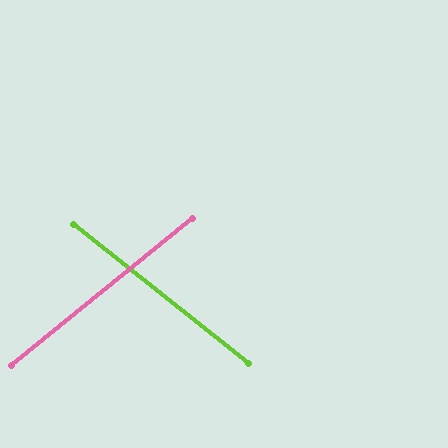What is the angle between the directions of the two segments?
Approximately 77 degrees.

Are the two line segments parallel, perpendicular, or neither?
Neither parallel nor perpendicular — they differ by about 77°.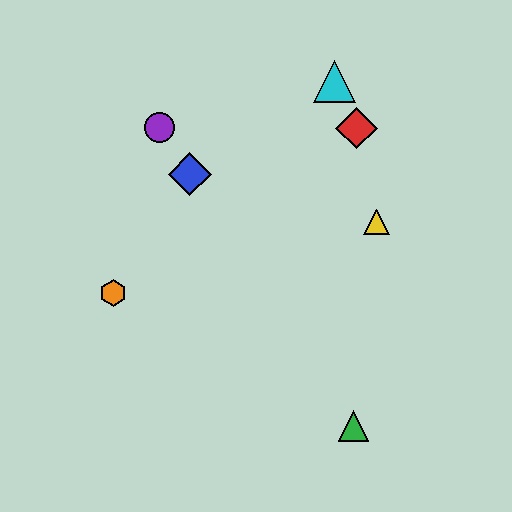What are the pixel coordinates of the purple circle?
The purple circle is at (159, 128).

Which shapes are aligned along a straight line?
The blue diamond, the green triangle, the purple circle are aligned along a straight line.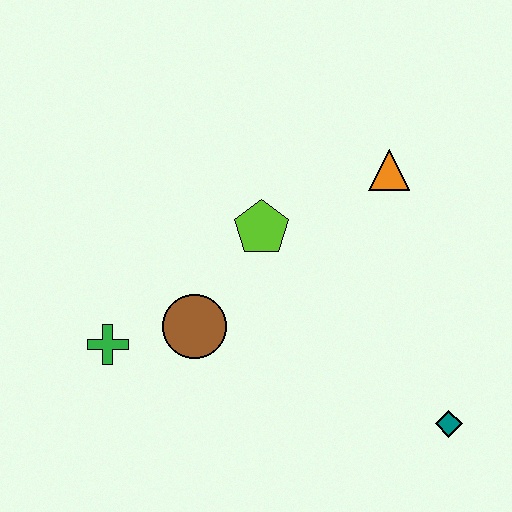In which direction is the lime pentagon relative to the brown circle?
The lime pentagon is above the brown circle.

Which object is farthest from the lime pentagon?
The teal diamond is farthest from the lime pentagon.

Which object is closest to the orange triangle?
The lime pentagon is closest to the orange triangle.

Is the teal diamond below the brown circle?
Yes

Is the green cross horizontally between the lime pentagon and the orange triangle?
No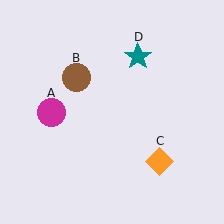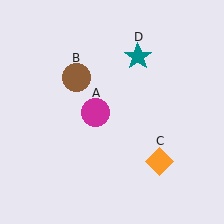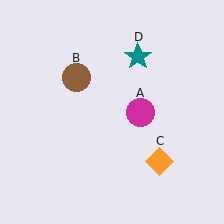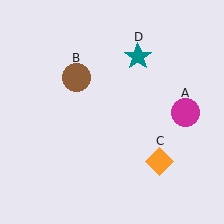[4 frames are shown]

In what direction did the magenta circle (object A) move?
The magenta circle (object A) moved right.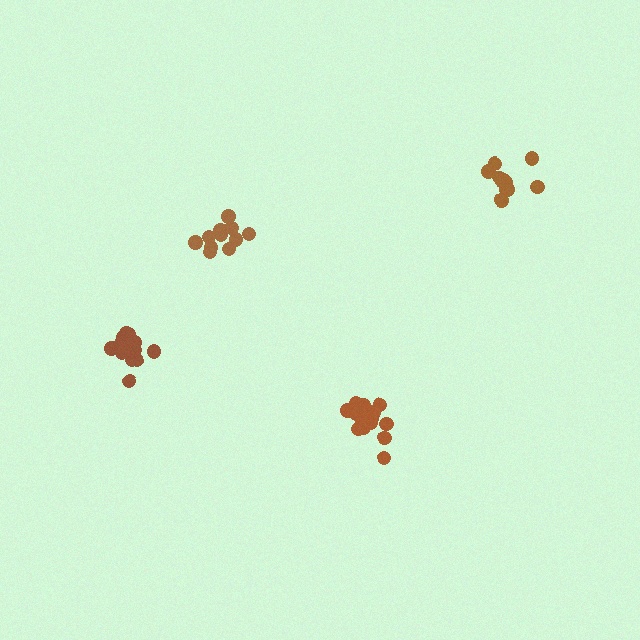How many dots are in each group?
Group 1: 12 dots, Group 2: 12 dots, Group 3: 15 dots, Group 4: 16 dots (55 total).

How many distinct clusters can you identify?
There are 4 distinct clusters.